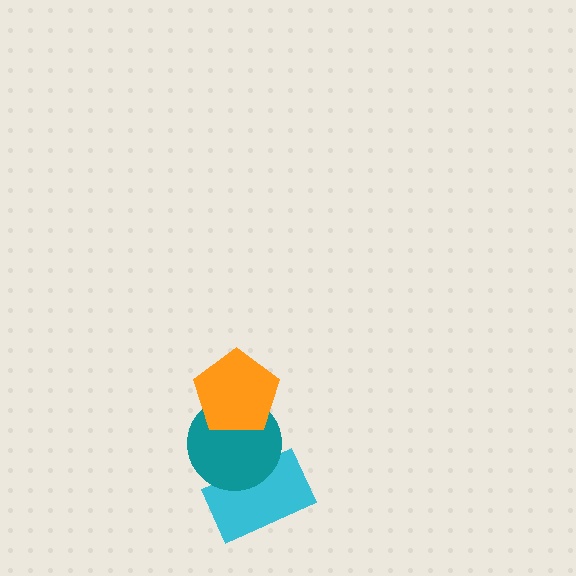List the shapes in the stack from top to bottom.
From top to bottom: the orange pentagon, the teal circle, the cyan rectangle.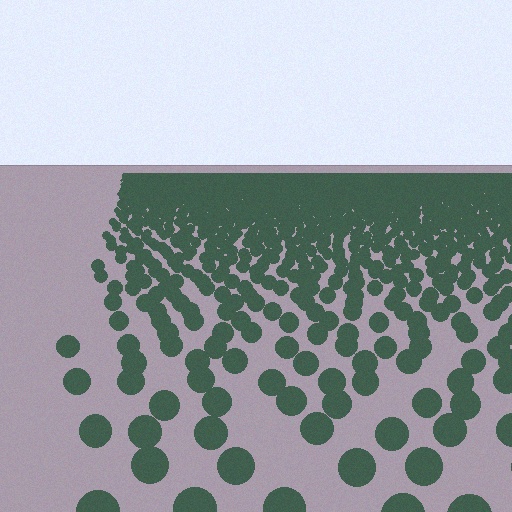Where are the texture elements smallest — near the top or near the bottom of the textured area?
Near the top.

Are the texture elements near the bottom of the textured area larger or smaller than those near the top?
Larger. Near the bottom, elements are closer to the viewer and appear at a bigger on-screen size.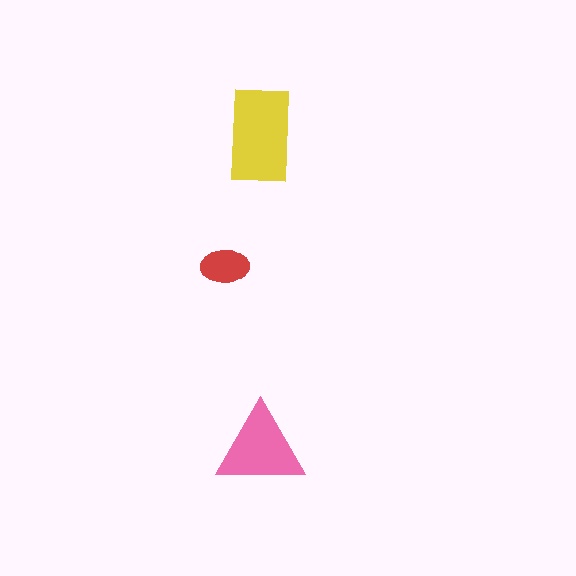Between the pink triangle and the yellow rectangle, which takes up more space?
The yellow rectangle.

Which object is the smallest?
The red ellipse.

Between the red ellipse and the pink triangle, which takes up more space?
The pink triangle.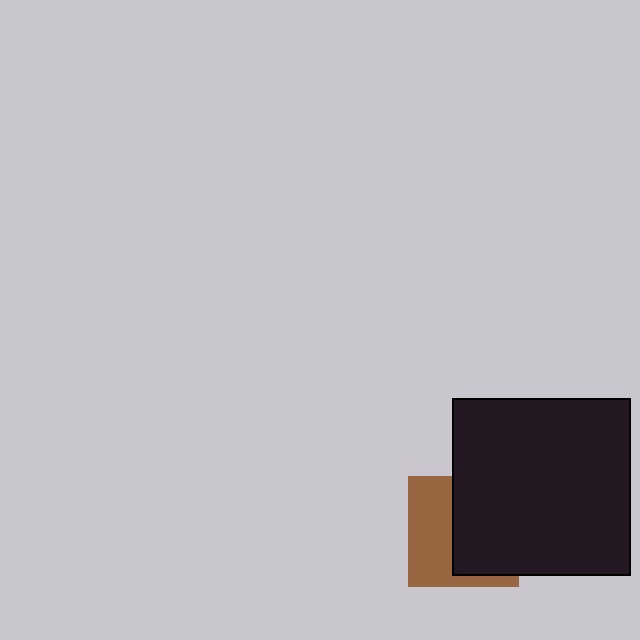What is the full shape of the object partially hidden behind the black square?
The partially hidden object is a brown square.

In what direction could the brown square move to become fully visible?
The brown square could move left. That would shift it out from behind the black square entirely.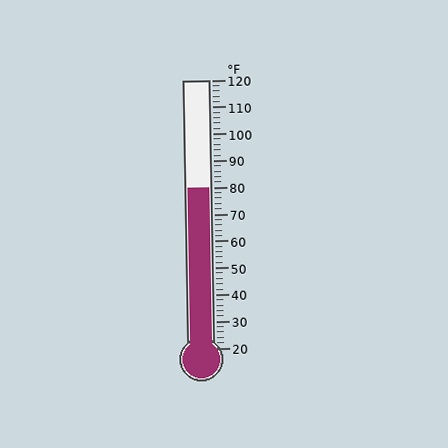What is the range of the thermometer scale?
The thermometer scale ranges from 20°F to 120°F.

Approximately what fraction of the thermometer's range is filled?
The thermometer is filled to approximately 60% of its range.